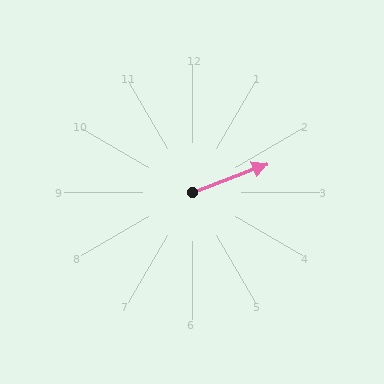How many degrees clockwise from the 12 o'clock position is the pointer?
Approximately 69 degrees.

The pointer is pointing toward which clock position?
Roughly 2 o'clock.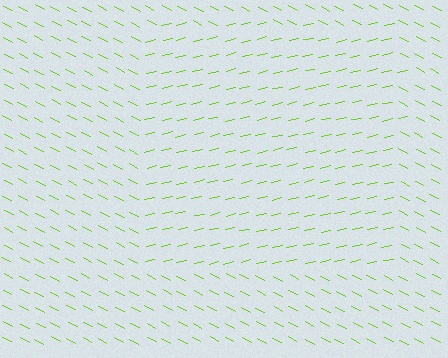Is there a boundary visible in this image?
Yes, there is a texture boundary formed by a change in line orientation.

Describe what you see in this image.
The image is filled with small lime line segments. A rectangle region in the image has lines oriented differently from the surrounding lines, creating a visible texture boundary.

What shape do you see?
I see a rectangle.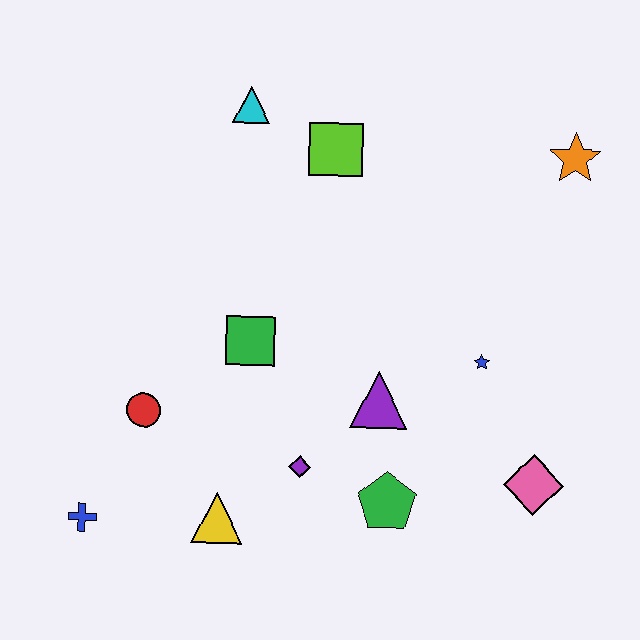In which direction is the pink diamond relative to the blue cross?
The pink diamond is to the right of the blue cross.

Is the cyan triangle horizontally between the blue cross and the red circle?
No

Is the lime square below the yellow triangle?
No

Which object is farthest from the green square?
The orange star is farthest from the green square.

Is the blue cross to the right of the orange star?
No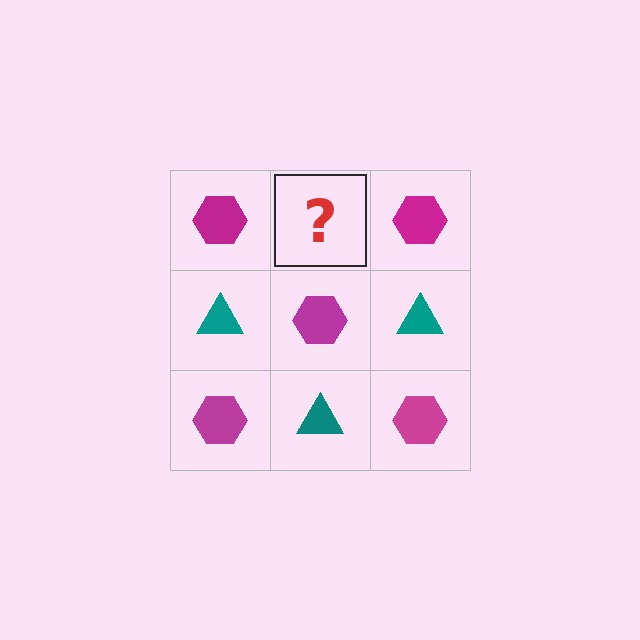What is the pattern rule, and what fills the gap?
The rule is that it alternates magenta hexagon and teal triangle in a checkerboard pattern. The gap should be filled with a teal triangle.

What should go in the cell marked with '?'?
The missing cell should contain a teal triangle.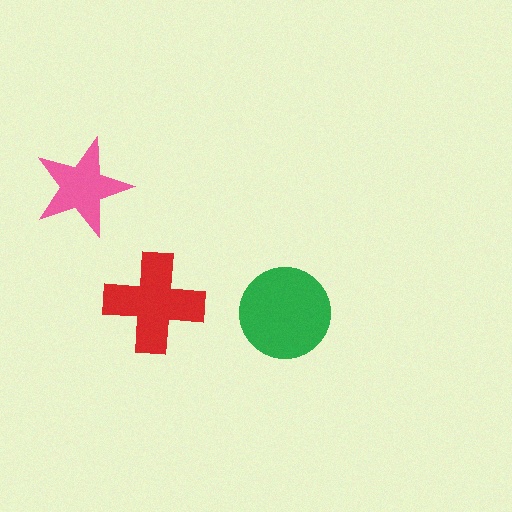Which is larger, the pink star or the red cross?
The red cross.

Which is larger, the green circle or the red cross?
The green circle.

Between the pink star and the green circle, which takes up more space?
The green circle.